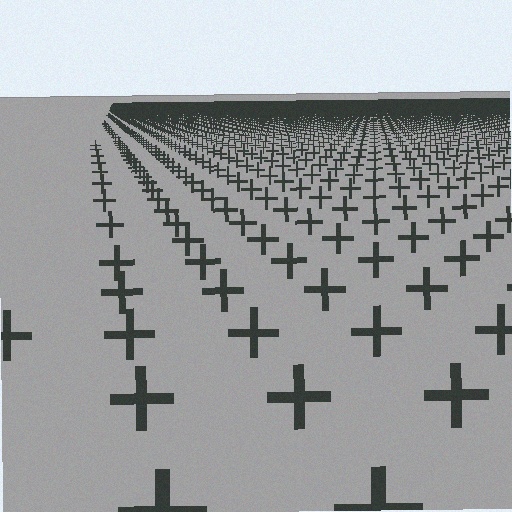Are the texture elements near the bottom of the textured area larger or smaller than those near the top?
Larger. Near the bottom, elements are closer to the viewer and appear at a bigger on-screen size.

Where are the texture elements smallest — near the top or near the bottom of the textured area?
Near the top.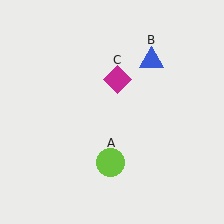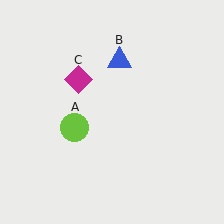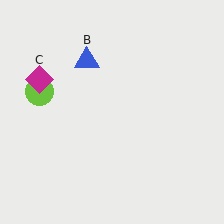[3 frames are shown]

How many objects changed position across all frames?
3 objects changed position: lime circle (object A), blue triangle (object B), magenta diamond (object C).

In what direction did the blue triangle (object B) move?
The blue triangle (object B) moved left.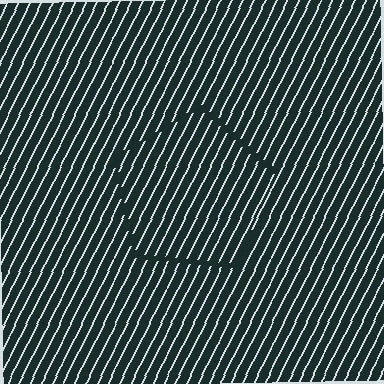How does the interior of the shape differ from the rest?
The interior of the shape contains the same grating, shifted by half a period — the contour is defined by the phase discontinuity where line-ends from the inner and outer gratings abut.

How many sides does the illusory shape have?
5 sides — the line-ends trace a pentagon.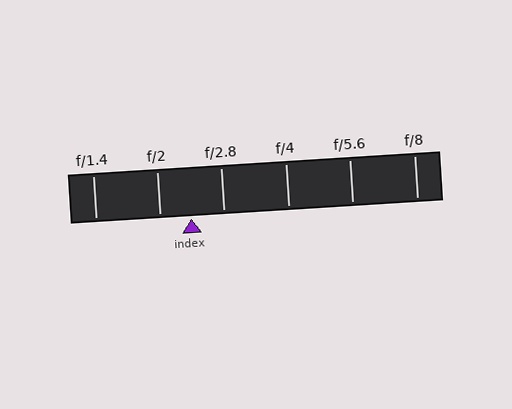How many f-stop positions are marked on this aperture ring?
There are 6 f-stop positions marked.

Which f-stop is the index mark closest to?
The index mark is closest to f/2.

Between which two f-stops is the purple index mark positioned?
The index mark is between f/2 and f/2.8.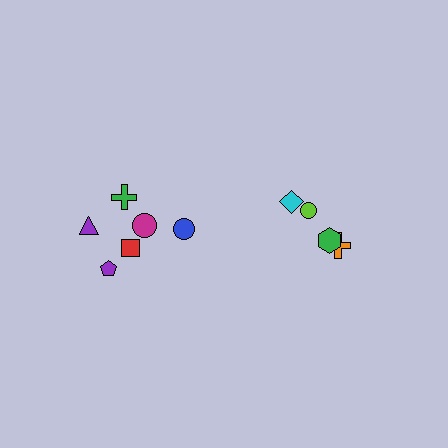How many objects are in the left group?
There are 6 objects.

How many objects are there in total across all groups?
There are 10 objects.